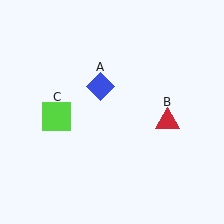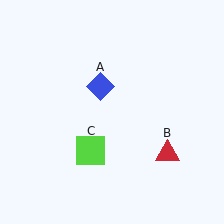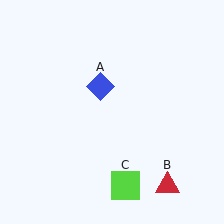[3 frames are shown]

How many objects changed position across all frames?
2 objects changed position: red triangle (object B), lime square (object C).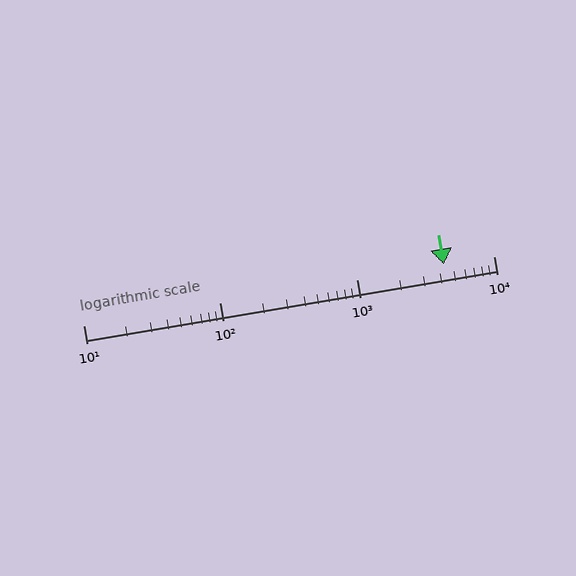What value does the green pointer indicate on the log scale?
The pointer indicates approximately 4300.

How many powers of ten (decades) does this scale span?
The scale spans 3 decades, from 10 to 10000.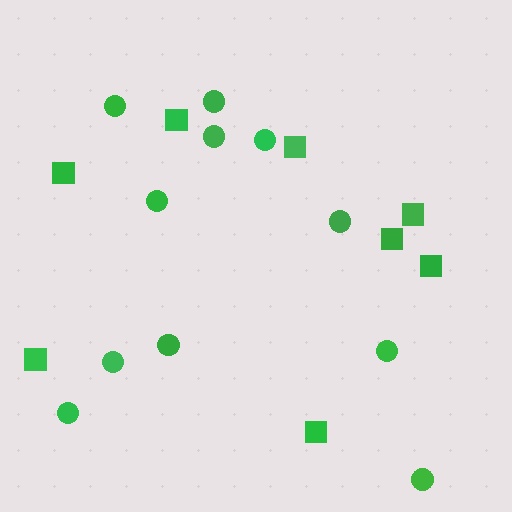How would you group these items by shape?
There are 2 groups: one group of circles (11) and one group of squares (8).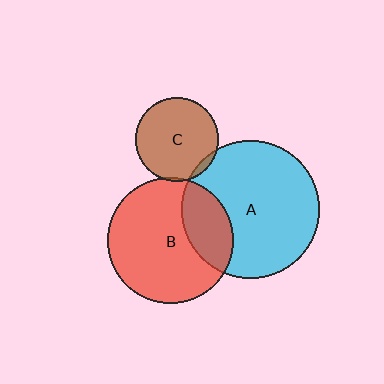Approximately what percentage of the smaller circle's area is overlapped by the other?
Approximately 5%.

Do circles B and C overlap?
Yes.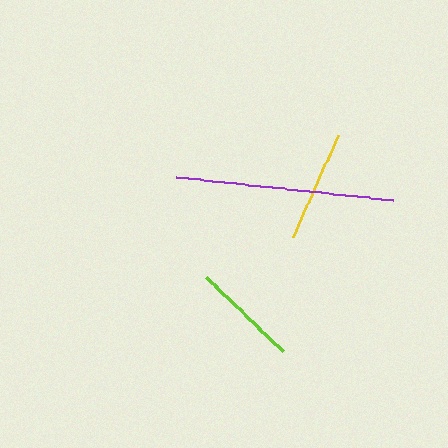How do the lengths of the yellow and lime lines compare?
The yellow and lime lines are approximately the same length.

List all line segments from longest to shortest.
From longest to shortest: purple, yellow, lime.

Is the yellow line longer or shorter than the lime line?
The yellow line is longer than the lime line.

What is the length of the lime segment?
The lime segment is approximately 108 pixels long.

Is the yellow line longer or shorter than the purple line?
The purple line is longer than the yellow line.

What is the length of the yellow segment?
The yellow segment is approximately 111 pixels long.